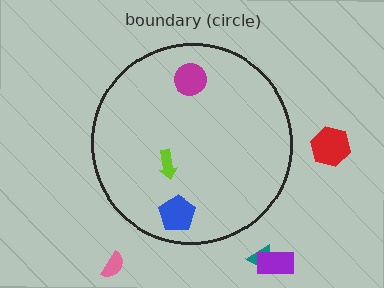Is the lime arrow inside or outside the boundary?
Inside.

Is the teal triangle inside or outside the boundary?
Outside.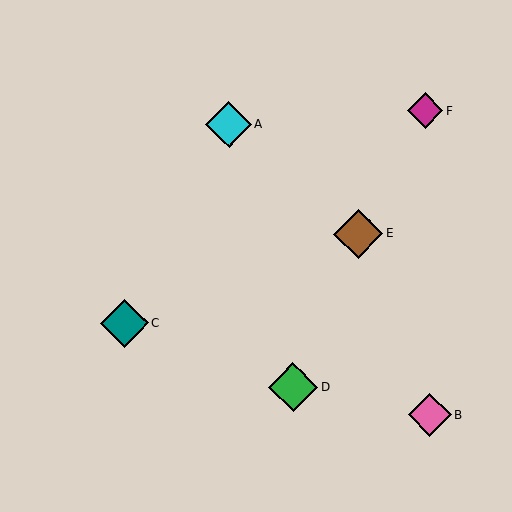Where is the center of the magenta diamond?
The center of the magenta diamond is at (425, 111).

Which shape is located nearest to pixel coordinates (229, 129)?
The cyan diamond (labeled A) at (228, 124) is nearest to that location.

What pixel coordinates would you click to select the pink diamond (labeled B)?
Click at (429, 415) to select the pink diamond B.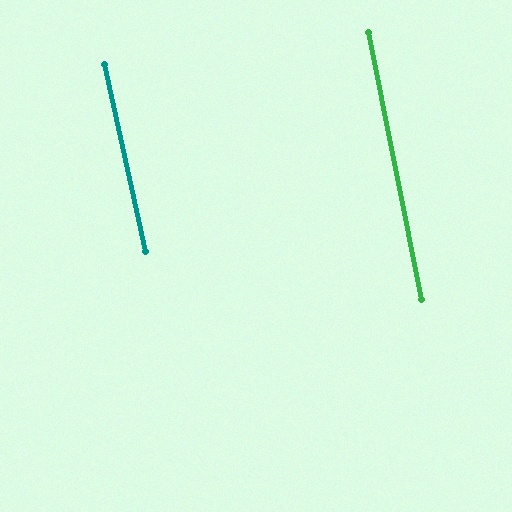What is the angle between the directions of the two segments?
Approximately 1 degree.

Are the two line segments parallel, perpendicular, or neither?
Parallel — their directions differ by only 1.4°.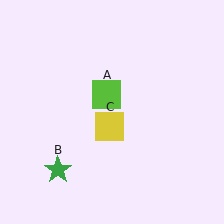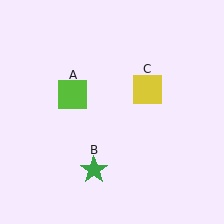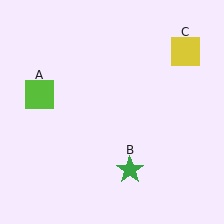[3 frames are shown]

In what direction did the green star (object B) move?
The green star (object B) moved right.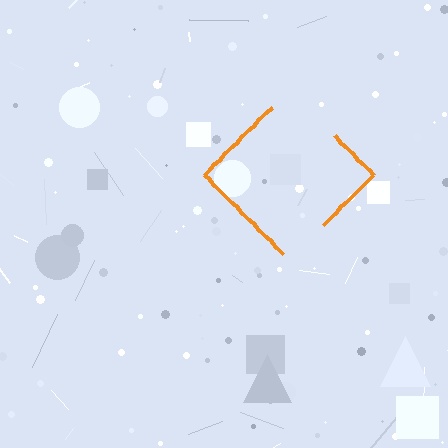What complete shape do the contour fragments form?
The contour fragments form a diamond.